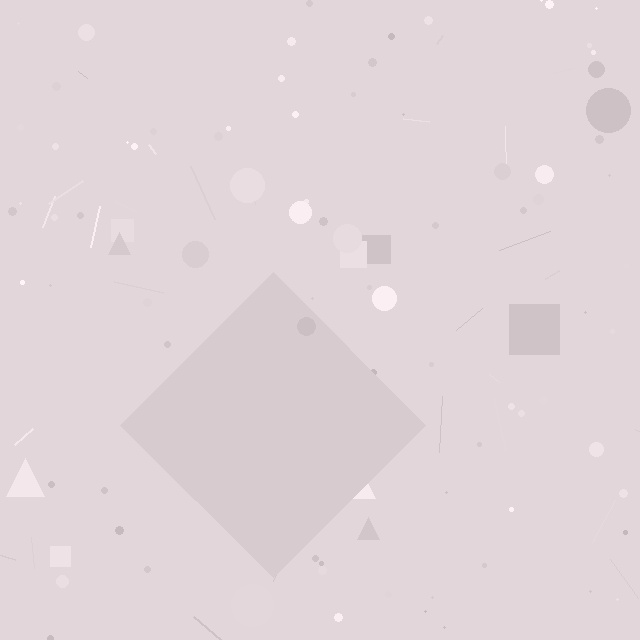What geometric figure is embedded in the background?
A diamond is embedded in the background.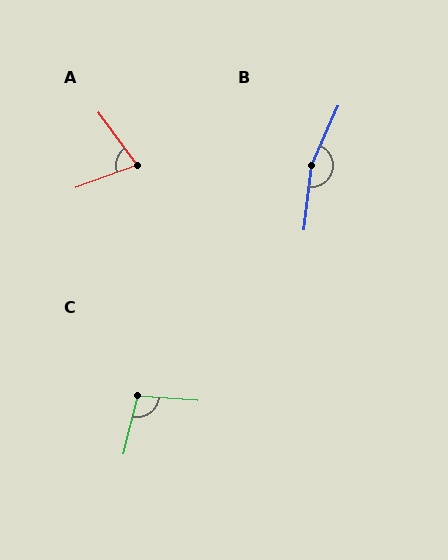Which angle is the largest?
B, at approximately 163 degrees.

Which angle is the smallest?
A, at approximately 74 degrees.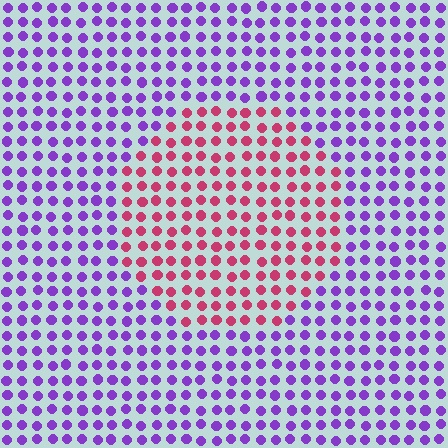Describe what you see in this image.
The image is filled with small purple elements in a uniform arrangement. A circle-shaped region is visible where the elements are tinted to a slightly different hue, forming a subtle color boundary.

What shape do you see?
I see a circle.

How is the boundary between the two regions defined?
The boundary is defined purely by a slight shift in hue (about 64 degrees). Spacing, size, and orientation are identical on both sides.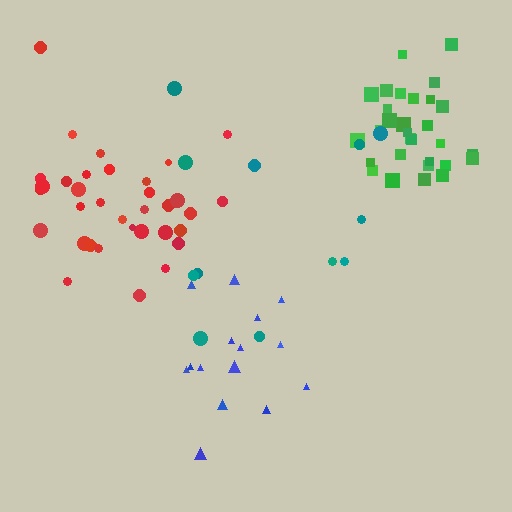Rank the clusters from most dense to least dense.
green, red, blue, teal.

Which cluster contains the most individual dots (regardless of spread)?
Red (34).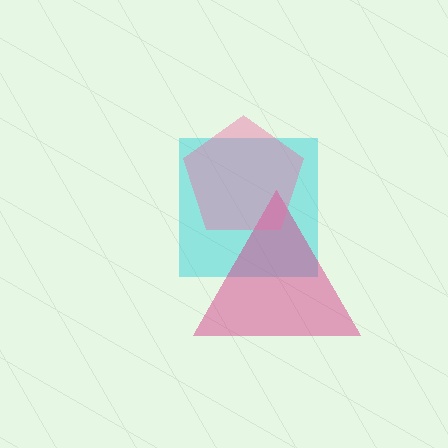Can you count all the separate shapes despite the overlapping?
Yes, there are 3 separate shapes.